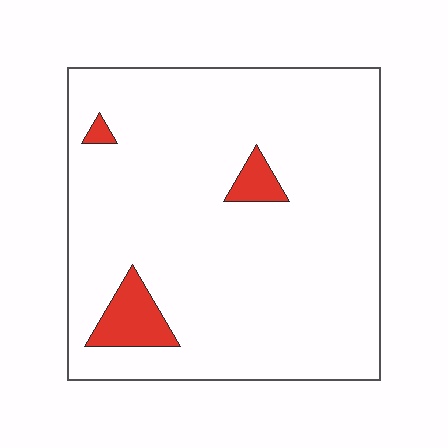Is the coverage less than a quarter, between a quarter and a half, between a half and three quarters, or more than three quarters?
Less than a quarter.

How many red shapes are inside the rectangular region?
3.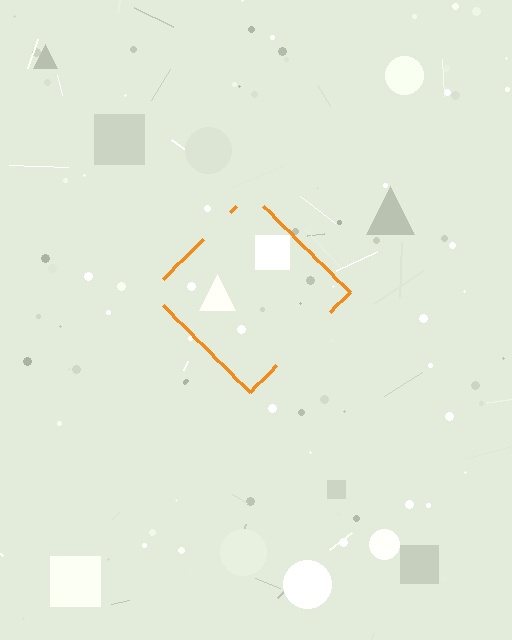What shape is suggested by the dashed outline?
The dashed outline suggests a diamond.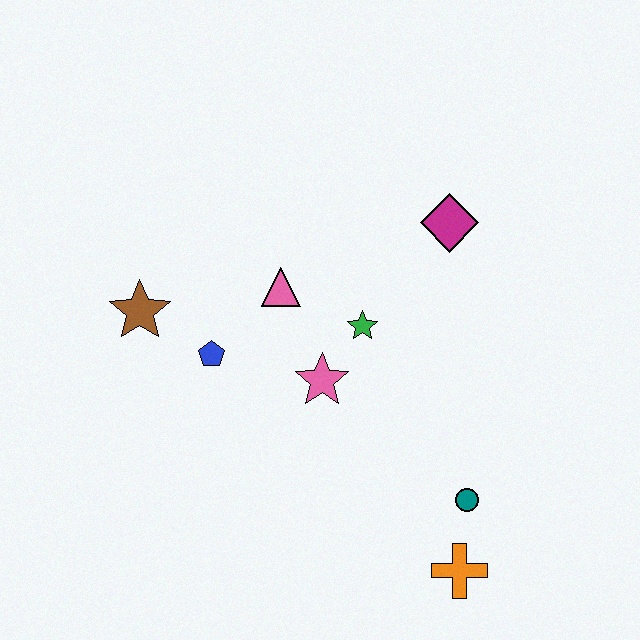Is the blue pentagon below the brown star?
Yes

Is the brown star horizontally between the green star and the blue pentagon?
No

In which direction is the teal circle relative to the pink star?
The teal circle is to the right of the pink star.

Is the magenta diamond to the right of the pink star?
Yes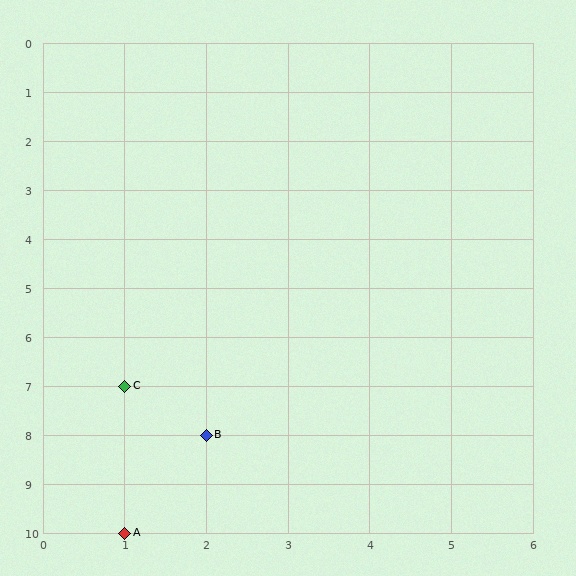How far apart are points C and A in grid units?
Points C and A are 3 rows apart.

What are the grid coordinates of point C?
Point C is at grid coordinates (1, 7).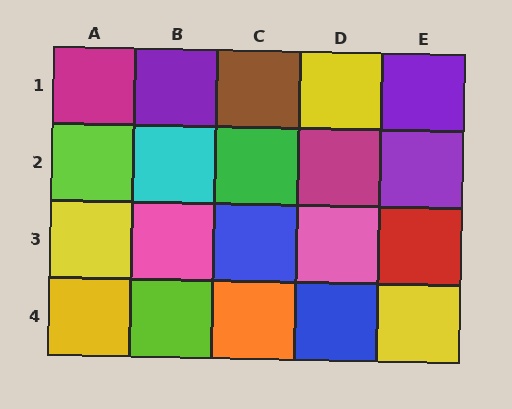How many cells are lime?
2 cells are lime.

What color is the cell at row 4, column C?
Orange.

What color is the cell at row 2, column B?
Cyan.